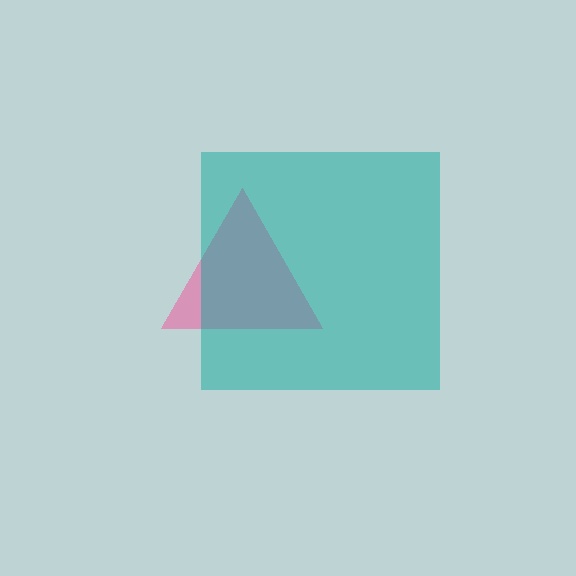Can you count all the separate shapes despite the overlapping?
Yes, there are 2 separate shapes.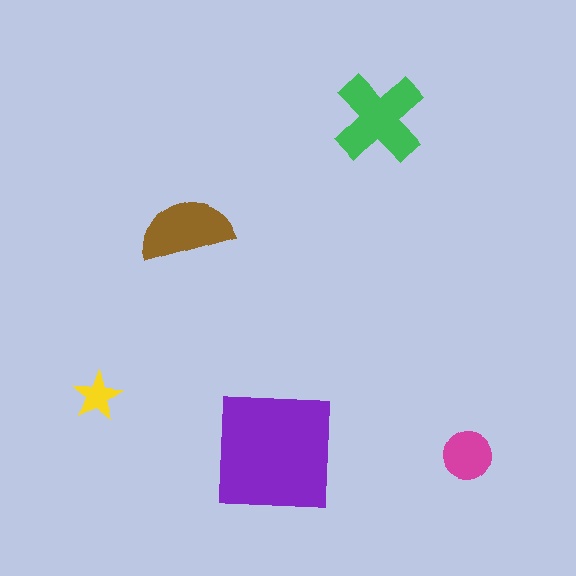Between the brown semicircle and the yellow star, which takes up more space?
The brown semicircle.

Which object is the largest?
The purple square.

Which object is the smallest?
The yellow star.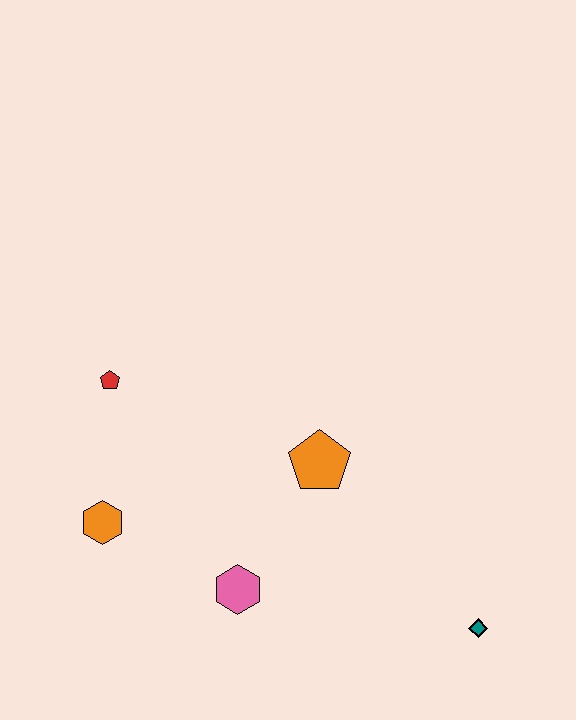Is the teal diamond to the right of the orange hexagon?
Yes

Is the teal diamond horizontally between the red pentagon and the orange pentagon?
No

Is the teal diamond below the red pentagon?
Yes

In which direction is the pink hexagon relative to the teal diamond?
The pink hexagon is to the left of the teal diamond.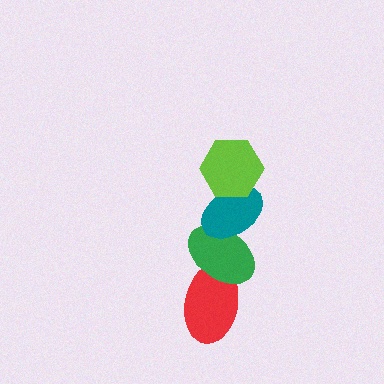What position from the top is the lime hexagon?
The lime hexagon is 1st from the top.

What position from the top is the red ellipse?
The red ellipse is 4th from the top.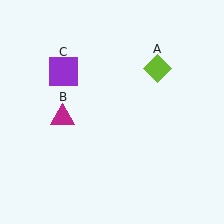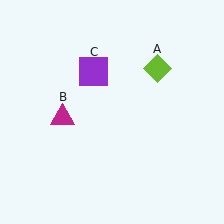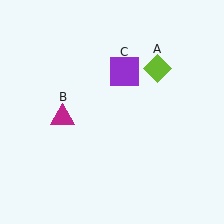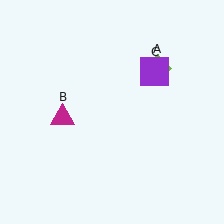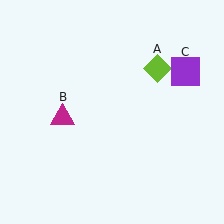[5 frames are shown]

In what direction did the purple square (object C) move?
The purple square (object C) moved right.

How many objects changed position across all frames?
1 object changed position: purple square (object C).